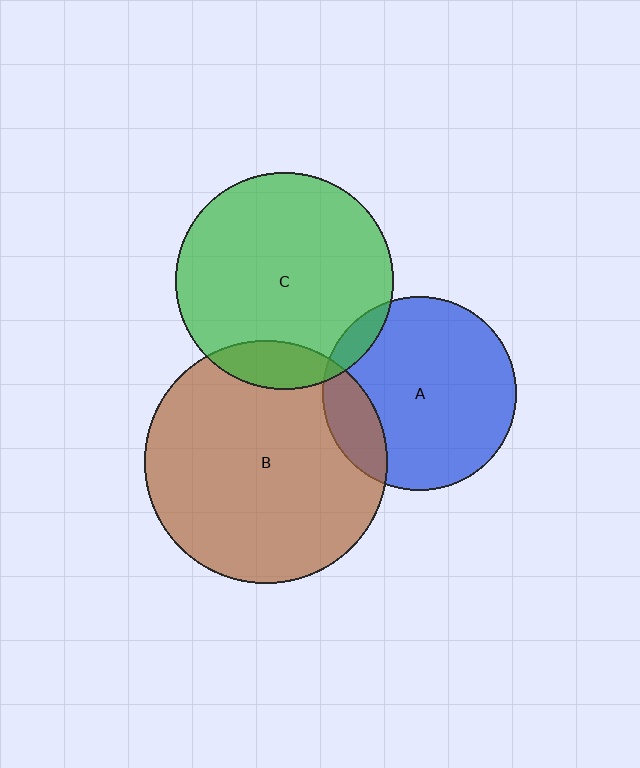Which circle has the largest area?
Circle B (brown).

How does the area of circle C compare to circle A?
Approximately 1.3 times.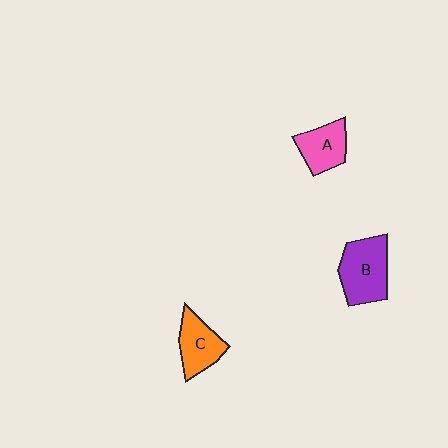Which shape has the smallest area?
Shape A (pink).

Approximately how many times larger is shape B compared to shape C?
Approximately 1.3 times.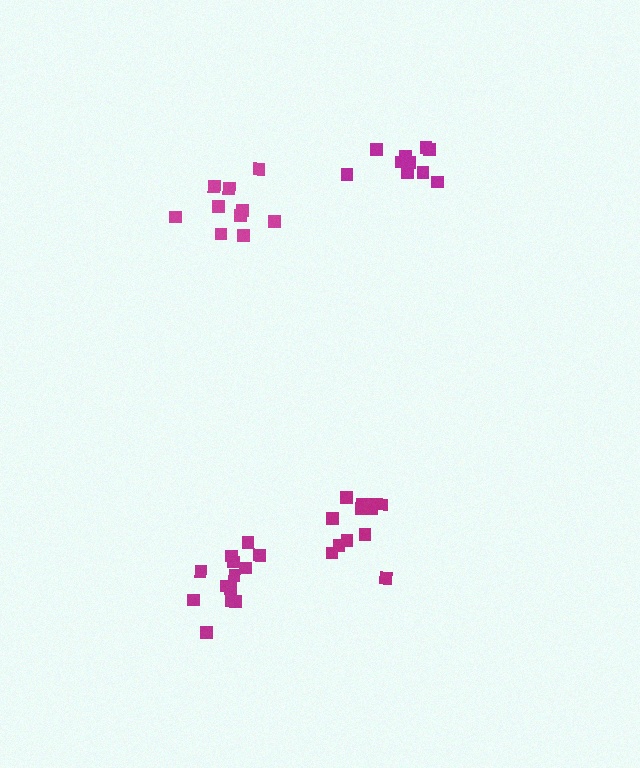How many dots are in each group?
Group 1: 13 dots, Group 2: 10 dots, Group 3: 10 dots, Group 4: 12 dots (45 total).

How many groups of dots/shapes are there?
There are 4 groups.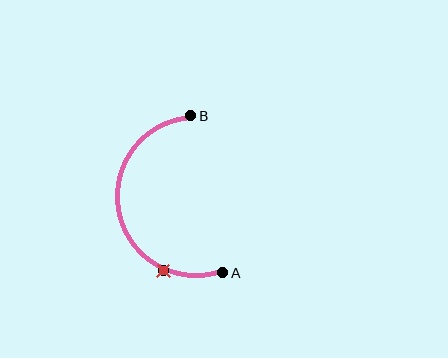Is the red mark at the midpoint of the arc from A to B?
No. The red mark lies on the arc but is closer to endpoint A. The arc midpoint would be at the point on the curve equidistant along the arc from both A and B.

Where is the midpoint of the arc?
The arc midpoint is the point on the curve farthest from the straight line joining A and B. It sits to the left of that line.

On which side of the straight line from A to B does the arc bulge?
The arc bulges to the left of the straight line connecting A and B.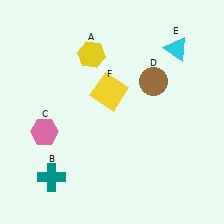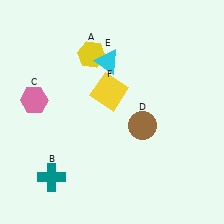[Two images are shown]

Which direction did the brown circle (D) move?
The brown circle (D) moved down.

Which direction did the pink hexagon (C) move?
The pink hexagon (C) moved up.